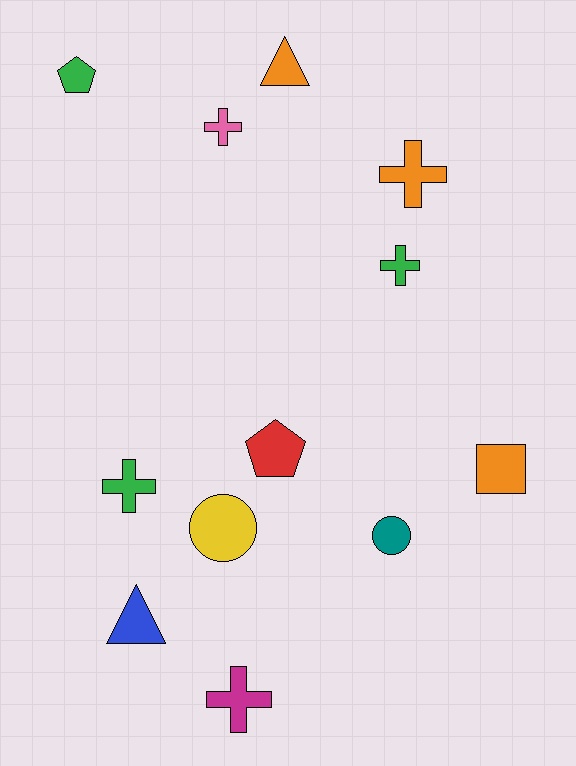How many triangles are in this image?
There are 2 triangles.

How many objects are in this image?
There are 12 objects.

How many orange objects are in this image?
There are 3 orange objects.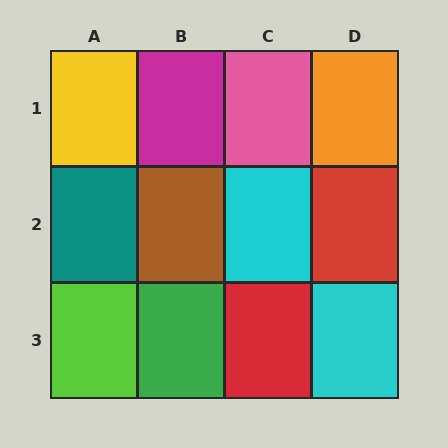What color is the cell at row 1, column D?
Orange.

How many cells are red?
2 cells are red.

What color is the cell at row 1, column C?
Pink.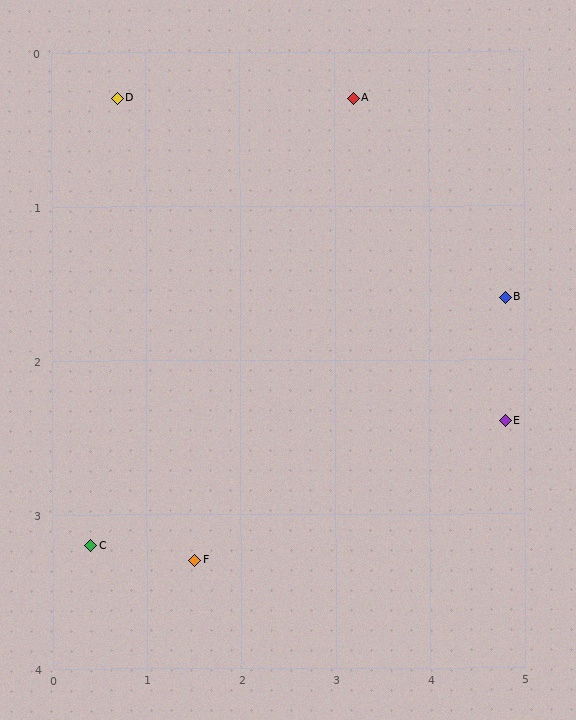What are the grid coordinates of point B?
Point B is at approximately (4.8, 1.6).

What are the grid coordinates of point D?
Point D is at approximately (0.7, 0.3).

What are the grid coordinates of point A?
Point A is at approximately (3.2, 0.3).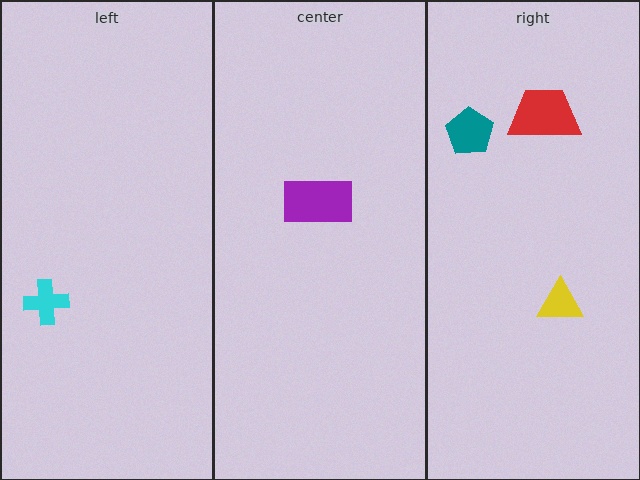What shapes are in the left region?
The cyan cross.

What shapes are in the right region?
The red trapezoid, the teal pentagon, the yellow triangle.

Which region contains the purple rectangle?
The center region.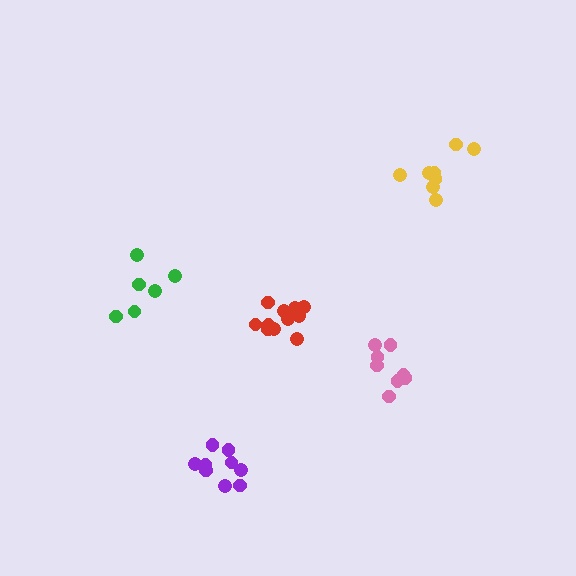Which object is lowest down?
The purple cluster is bottommost.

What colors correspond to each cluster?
The clusters are colored: pink, yellow, green, purple, red.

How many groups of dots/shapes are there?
There are 5 groups.